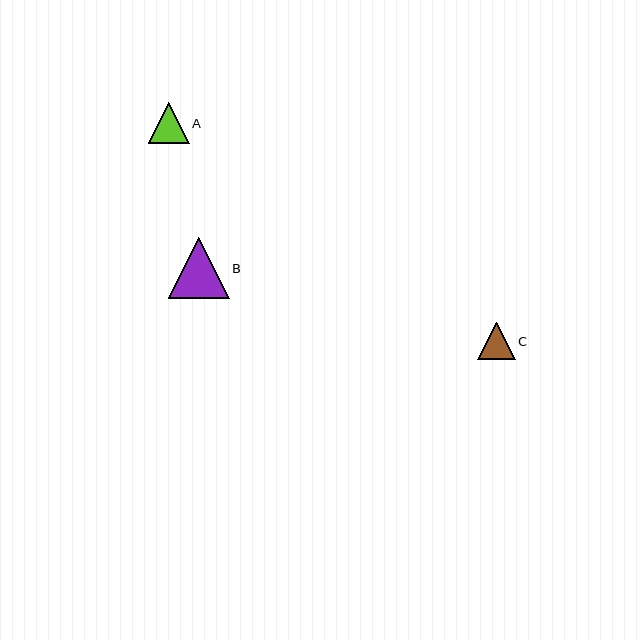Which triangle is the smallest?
Triangle C is the smallest with a size of approximately 38 pixels.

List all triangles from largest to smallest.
From largest to smallest: B, A, C.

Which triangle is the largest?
Triangle B is the largest with a size of approximately 61 pixels.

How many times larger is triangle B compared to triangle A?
Triangle B is approximately 1.5 times the size of triangle A.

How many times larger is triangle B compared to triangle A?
Triangle B is approximately 1.5 times the size of triangle A.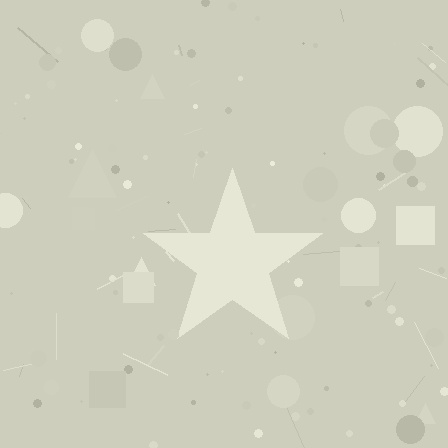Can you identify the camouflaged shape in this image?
The camouflaged shape is a star.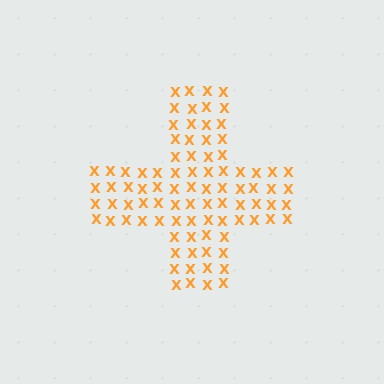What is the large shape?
The large shape is a cross.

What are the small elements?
The small elements are letter X's.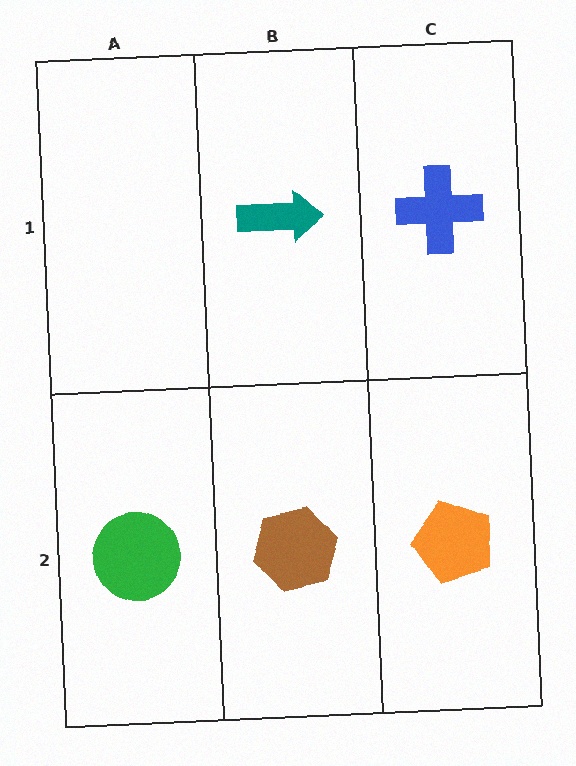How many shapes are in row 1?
2 shapes.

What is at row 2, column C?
An orange pentagon.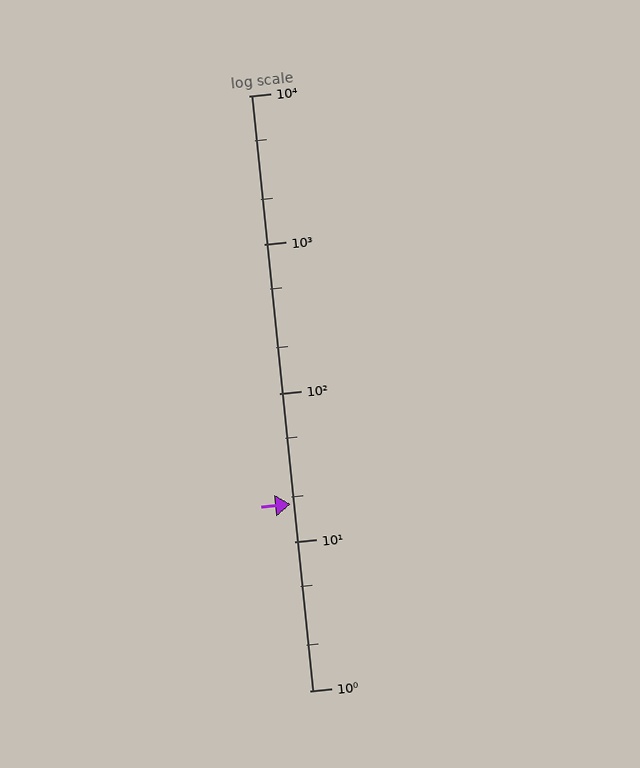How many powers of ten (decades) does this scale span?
The scale spans 4 decades, from 1 to 10000.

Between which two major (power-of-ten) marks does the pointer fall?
The pointer is between 10 and 100.